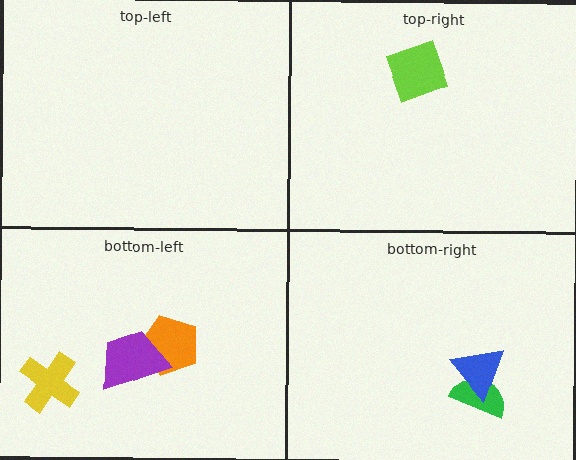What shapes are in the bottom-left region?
The yellow cross, the orange pentagon, the purple trapezoid.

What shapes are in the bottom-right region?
The green semicircle, the blue triangle.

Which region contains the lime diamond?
The top-right region.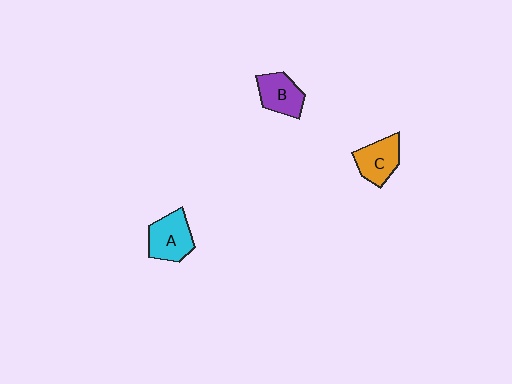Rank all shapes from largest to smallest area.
From largest to smallest: A (cyan), C (orange), B (purple).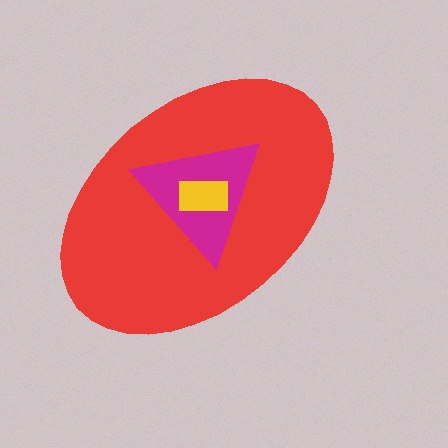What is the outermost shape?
The red ellipse.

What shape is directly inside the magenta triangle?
The yellow rectangle.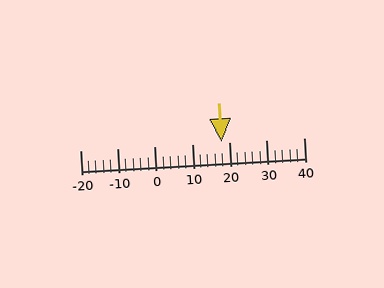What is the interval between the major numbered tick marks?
The major tick marks are spaced 10 units apart.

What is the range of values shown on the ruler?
The ruler shows values from -20 to 40.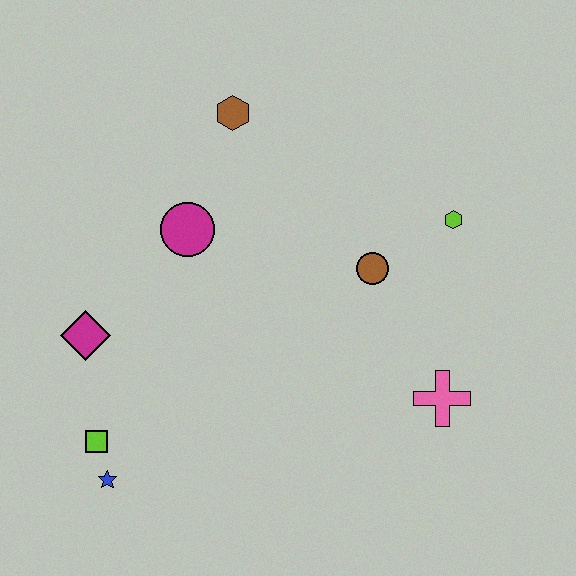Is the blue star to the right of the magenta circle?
No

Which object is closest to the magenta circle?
The brown hexagon is closest to the magenta circle.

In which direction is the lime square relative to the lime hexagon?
The lime square is to the left of the lime hexagon.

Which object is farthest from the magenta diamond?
The lime hexagon is farthest from the magenta diamond.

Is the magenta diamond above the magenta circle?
No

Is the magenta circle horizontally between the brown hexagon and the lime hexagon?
No